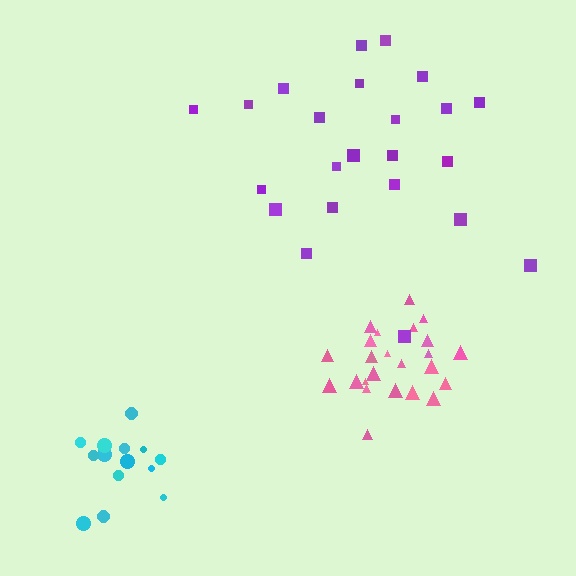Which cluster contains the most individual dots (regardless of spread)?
Pink (25).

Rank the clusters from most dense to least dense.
cyan, pink, purple.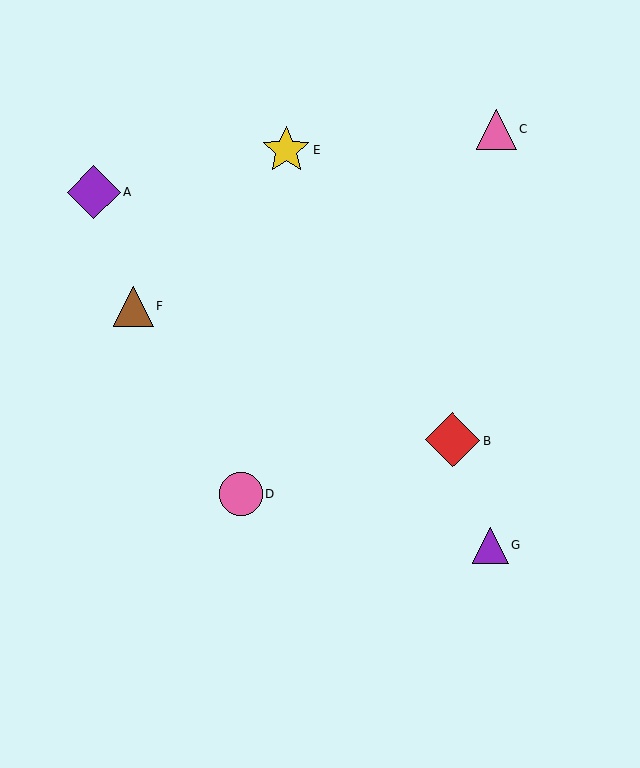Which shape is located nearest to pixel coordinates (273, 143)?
The yellow star (labeled E) at (286, 150) is nearest to that location.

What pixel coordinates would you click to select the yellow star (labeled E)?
Click at (286, 150) to select the yellow star E.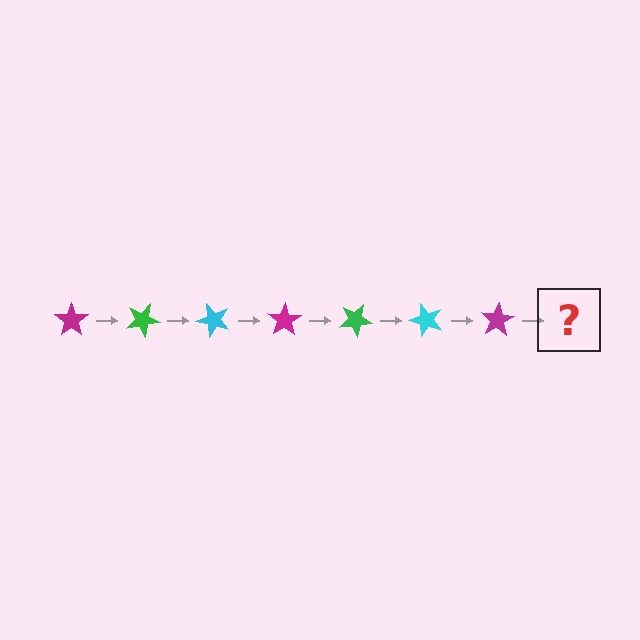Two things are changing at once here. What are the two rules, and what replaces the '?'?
The two rules are that it rotates 25 degrees each step and the color cycles through magenta, green, and cyan. The '?' should be a green star, rotated 175 degrees from the start.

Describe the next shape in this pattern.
It should be a green star, rotated 175 degrees from the start.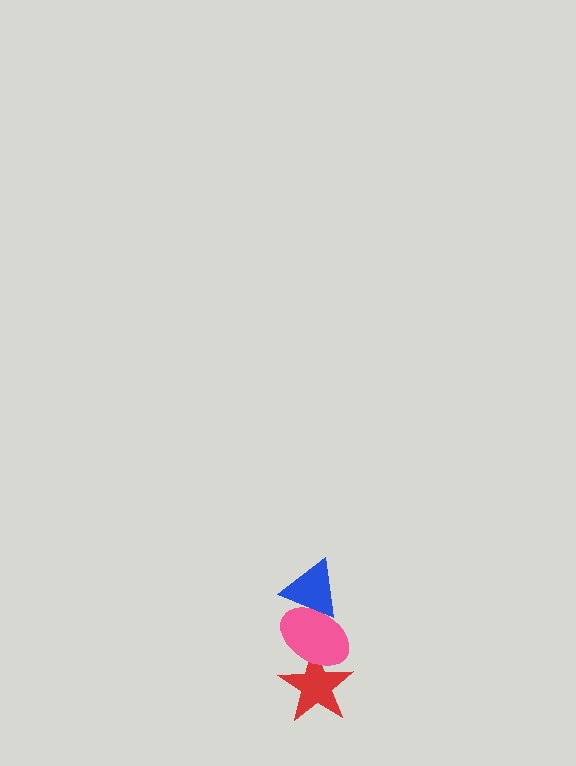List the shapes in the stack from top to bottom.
From top to bottom: the blue triangle, the pink ellipse, the red star.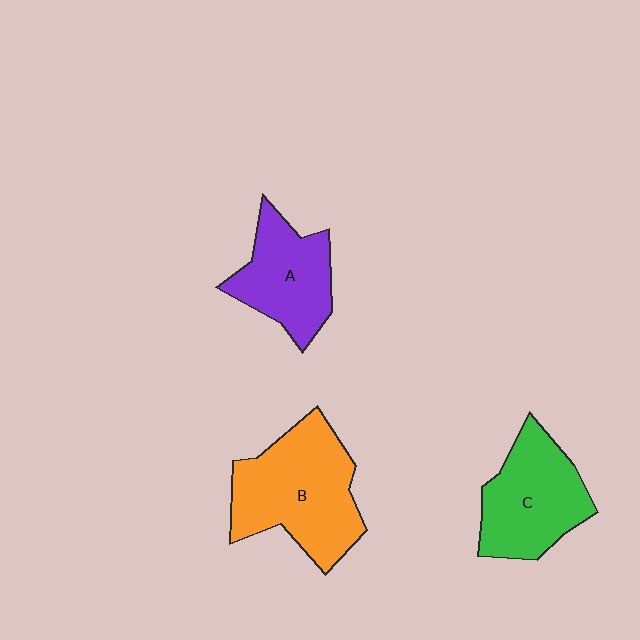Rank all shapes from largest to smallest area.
From largest to smallest: B (orange), C (green), A (purple).